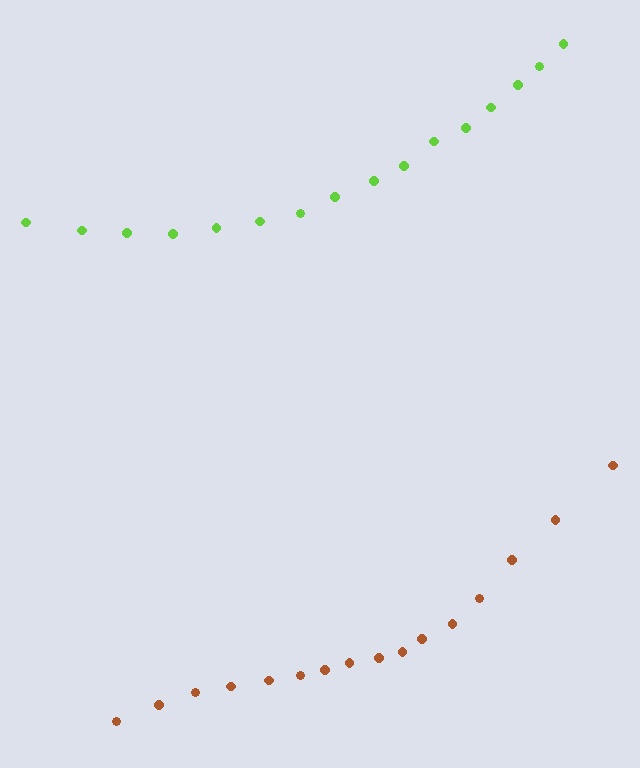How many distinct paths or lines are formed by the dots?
There are 2 distinct paths.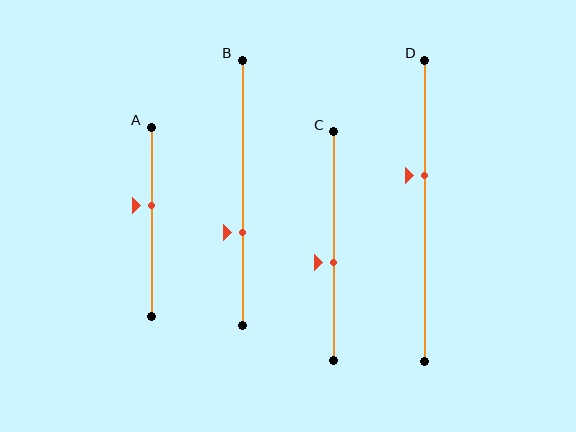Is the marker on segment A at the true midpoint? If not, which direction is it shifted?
No, the marker on segment A is shifted upward by about 9% of the segment length.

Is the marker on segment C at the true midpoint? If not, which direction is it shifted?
No, the marker on segment C is shifted downward by about 7% of the segment length.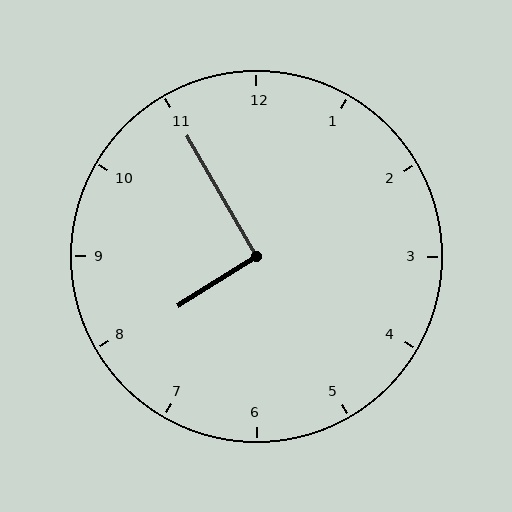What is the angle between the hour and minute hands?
Approximately 92 degrees.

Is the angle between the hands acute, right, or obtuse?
It is right.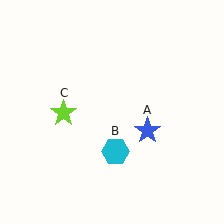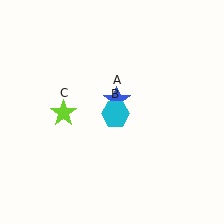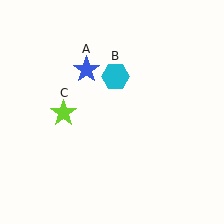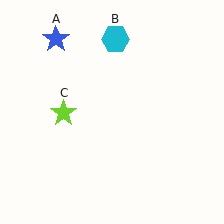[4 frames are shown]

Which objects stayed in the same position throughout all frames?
Lime star (object C) remained stationary.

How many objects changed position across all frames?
2 objects changed position: blue star (object A), cyan hexagon (object B).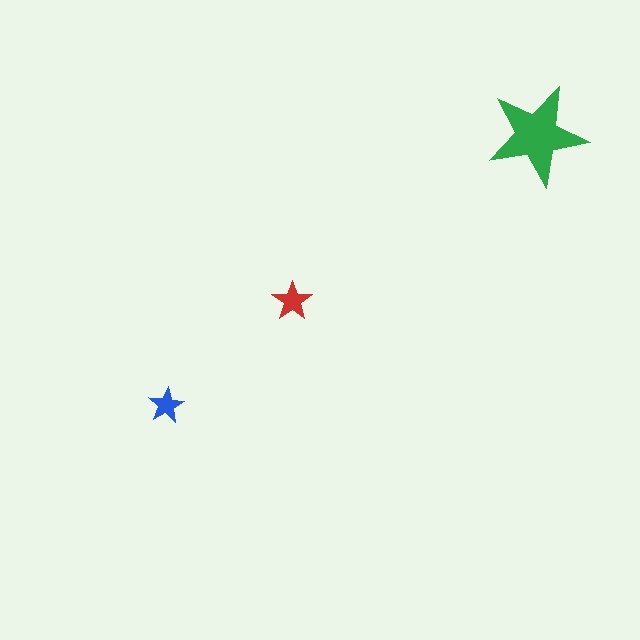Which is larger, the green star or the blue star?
The green one.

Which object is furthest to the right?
The green star is rightmost.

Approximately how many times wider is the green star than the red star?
About 2.5 times wider.